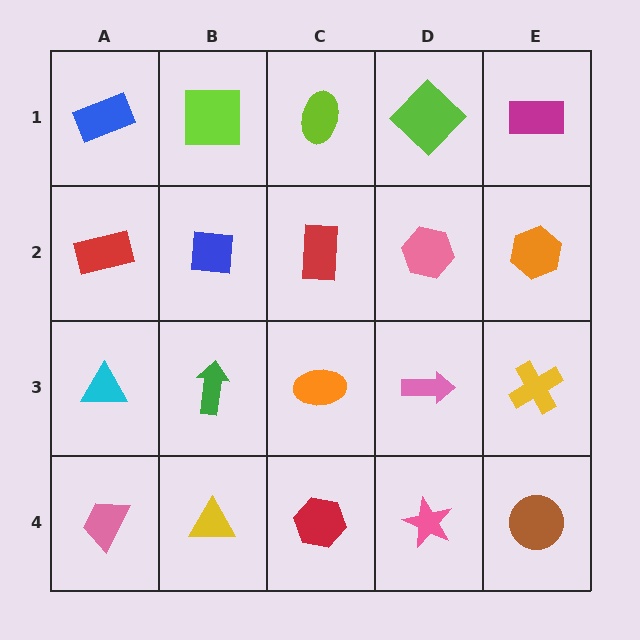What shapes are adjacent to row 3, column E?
An orange hexagon (row 2, column E), a brown circle (row 4, column E), a pink arrow (row 3, column D).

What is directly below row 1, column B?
A blue square.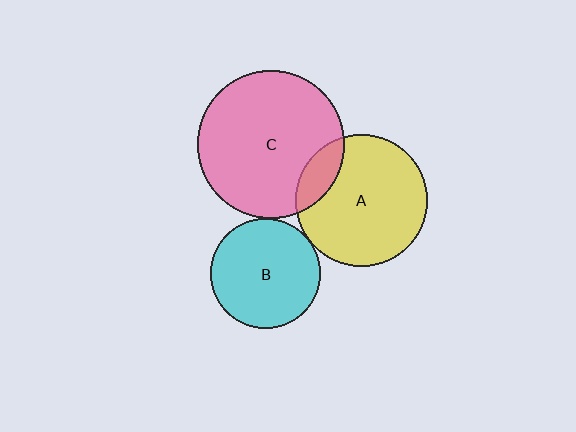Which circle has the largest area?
Circle C (pink).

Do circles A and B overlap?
Yes.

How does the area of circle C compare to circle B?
Approximately 1.8 times.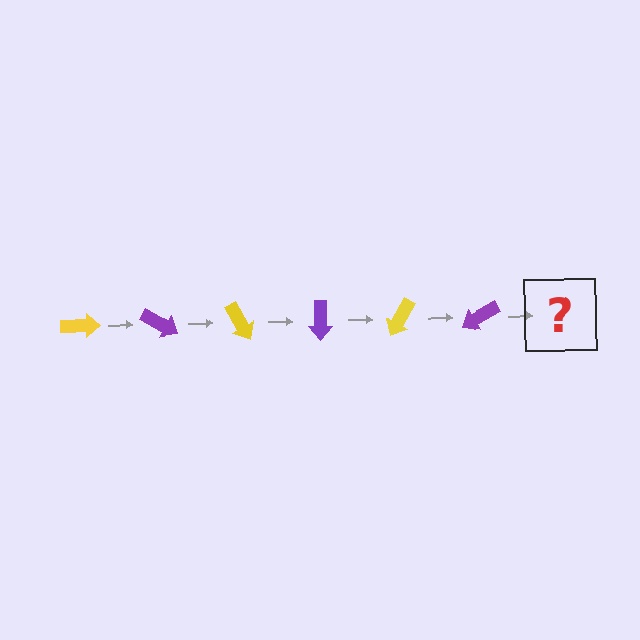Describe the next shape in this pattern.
It should be a yellow arrow, rotated 180 degrees from the start.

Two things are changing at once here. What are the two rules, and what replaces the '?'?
The two rules are that it rotates 30 degrees each step and the color cycles through yellow and purple. The '?' should be a yellow arrow, rotated 180 degrees from the start.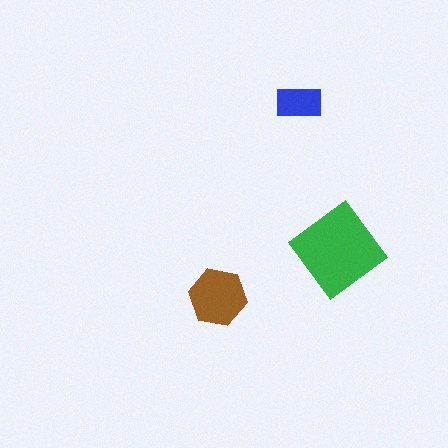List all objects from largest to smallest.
The green diamond, the brown hexagon, the blue rectangle.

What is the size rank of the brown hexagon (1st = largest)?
2nd.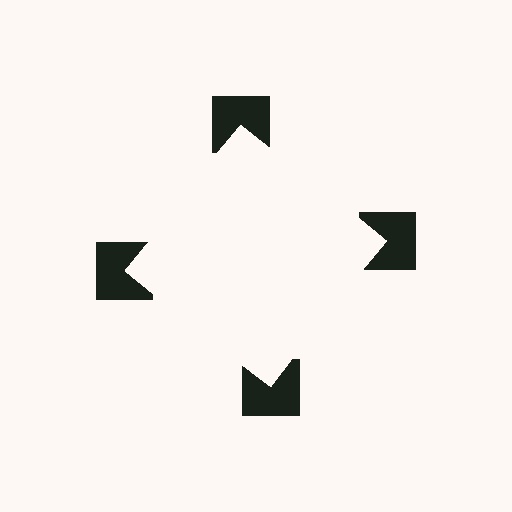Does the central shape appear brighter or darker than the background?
It typically appears slightly brighter than the background, even though no actual brightness change is drawn.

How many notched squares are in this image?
There are 4 — one at each vertex of the illusory square.